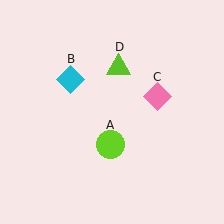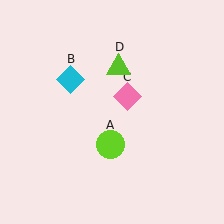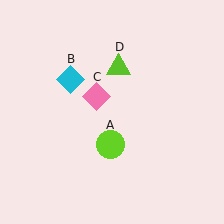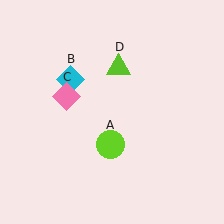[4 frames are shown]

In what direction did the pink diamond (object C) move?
The pink diamond (object C) moved left.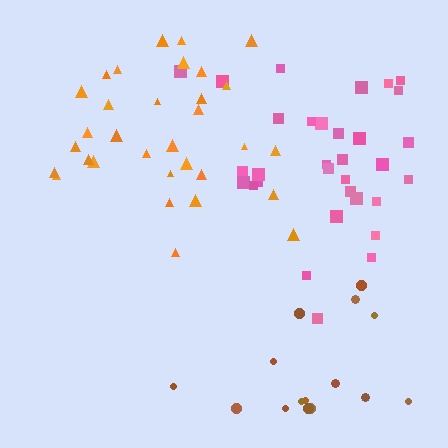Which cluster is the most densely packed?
Pink.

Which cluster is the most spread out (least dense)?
Brown.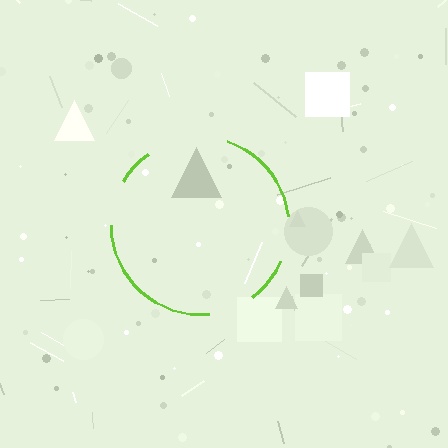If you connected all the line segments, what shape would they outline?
They would outline a circle.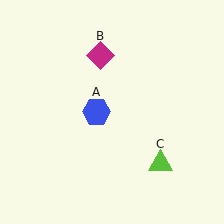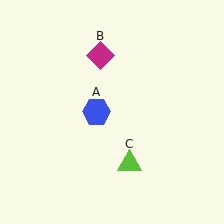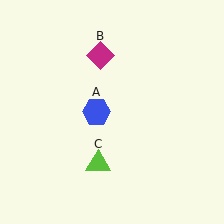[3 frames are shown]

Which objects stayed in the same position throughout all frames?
Blue hexagon (object A) and magenta diamond (object B) remained stationary.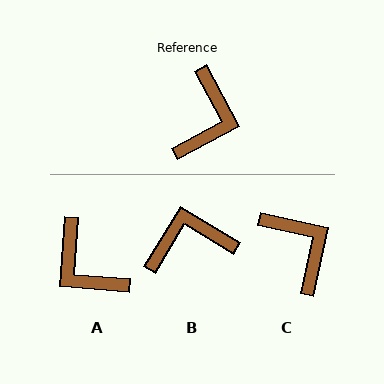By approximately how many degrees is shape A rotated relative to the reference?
Approximately 122 degrees clockwise.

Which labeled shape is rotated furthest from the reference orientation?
A, about 122 degrees away.